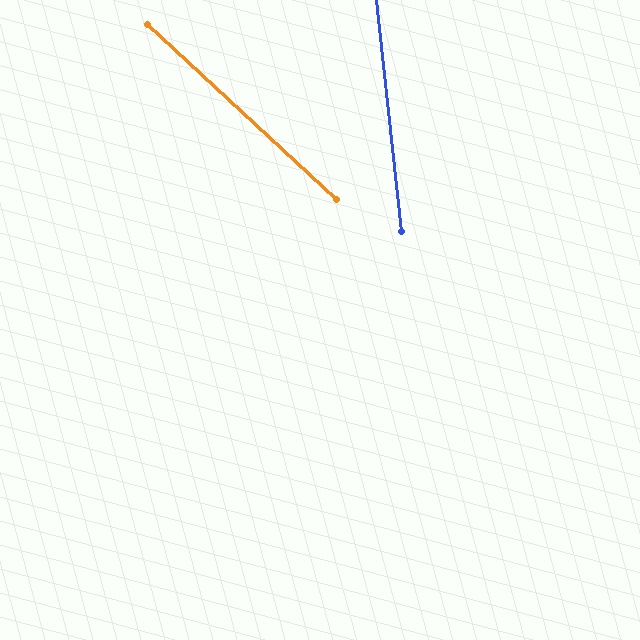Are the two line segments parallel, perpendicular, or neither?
Neither parallel nor perpendicular — they differ by about 41°.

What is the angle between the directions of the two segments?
Approximately 41 degrees.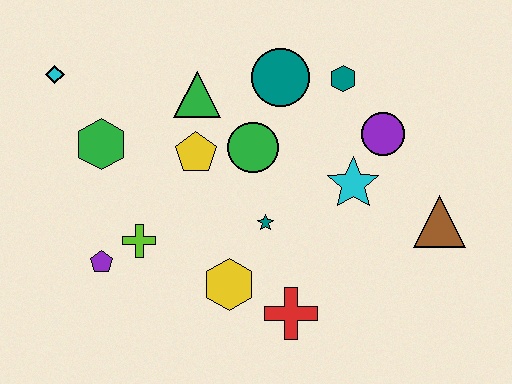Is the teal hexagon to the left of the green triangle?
No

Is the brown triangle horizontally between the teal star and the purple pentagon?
No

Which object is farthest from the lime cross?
The brown triangle is farthest from the lime cross.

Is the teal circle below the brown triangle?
No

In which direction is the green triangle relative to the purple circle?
The green triangle is to the left of the purple circle.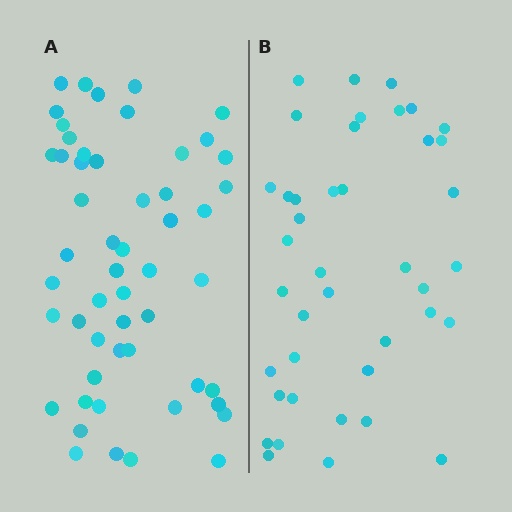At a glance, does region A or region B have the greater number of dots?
Region A (the left region) has more dots.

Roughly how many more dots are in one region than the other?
Region A has roughly 12 or so more dots than region B.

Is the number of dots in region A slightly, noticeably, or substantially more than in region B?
Region A has noticeably more, but not dramatically so. The ratio is roughly 1.3 to 1.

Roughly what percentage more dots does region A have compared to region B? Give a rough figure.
About 30% more.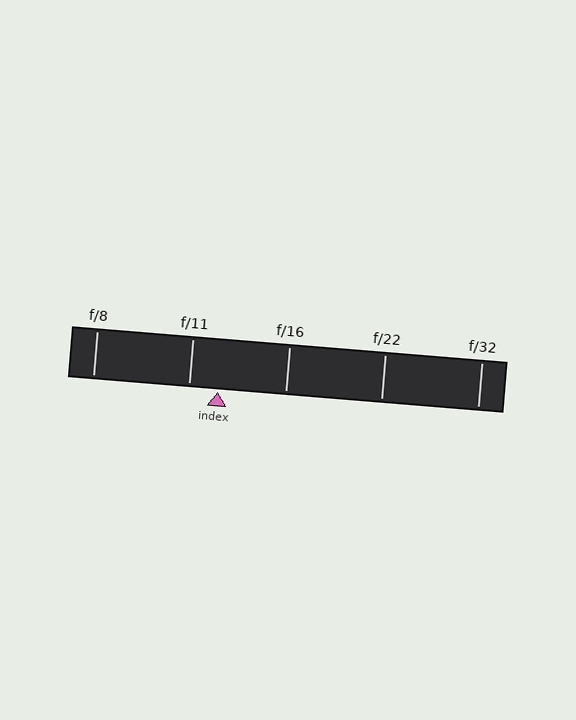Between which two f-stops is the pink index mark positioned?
The index mark is between f/11 and f/16.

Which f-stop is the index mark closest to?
The index mark is closest to f/11.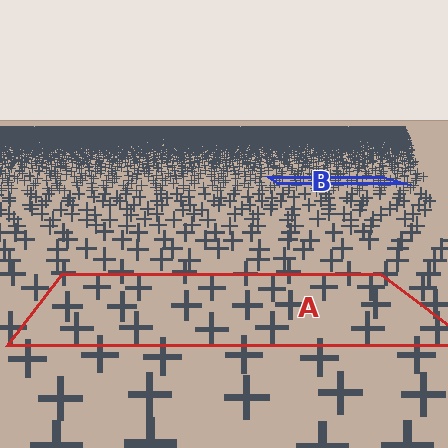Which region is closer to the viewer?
Region A is closer. The texture elements there are larger and more spread out.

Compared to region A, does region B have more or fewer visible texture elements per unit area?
Region B has more texture elements per unit area — they are packed more densely because it is farther away.